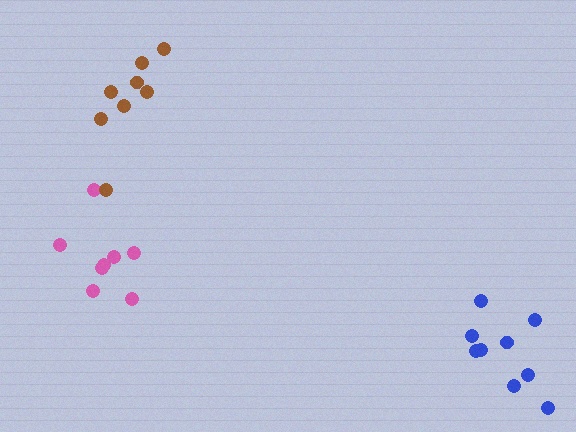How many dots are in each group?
Group 1: 9 dots, Group 2: 8 dots, Group 3: 8 dots (25 total).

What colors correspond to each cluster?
The clusters are colored: blue, pink, brown.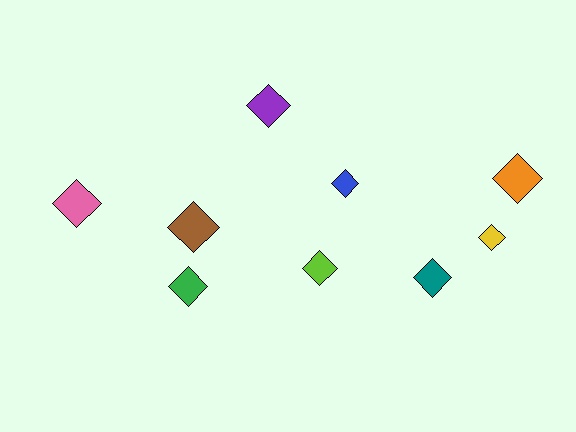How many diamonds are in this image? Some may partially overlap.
There are 9 diamonds.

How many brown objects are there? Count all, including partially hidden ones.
There is 1 brown object.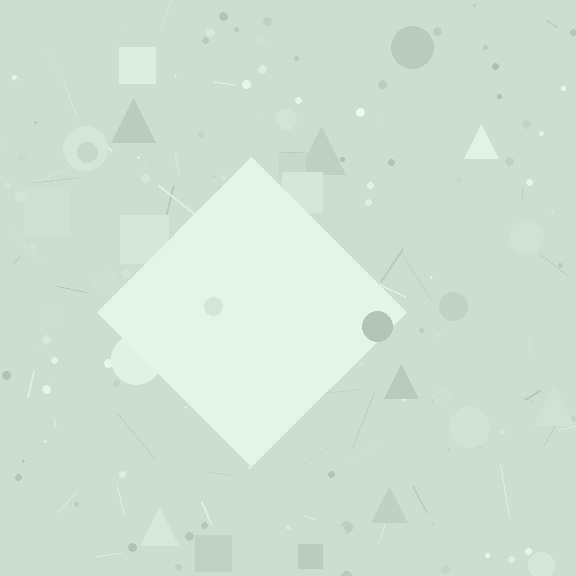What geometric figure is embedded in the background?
A diamond is embedded in the background.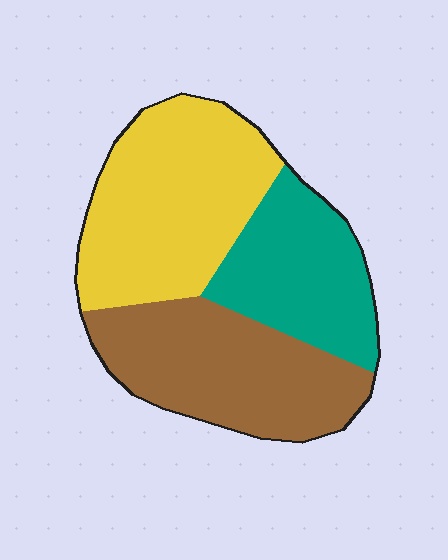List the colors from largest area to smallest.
From largest to smallest: yellow, brown, teal.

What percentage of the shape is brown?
Brown covers 35% of the shape.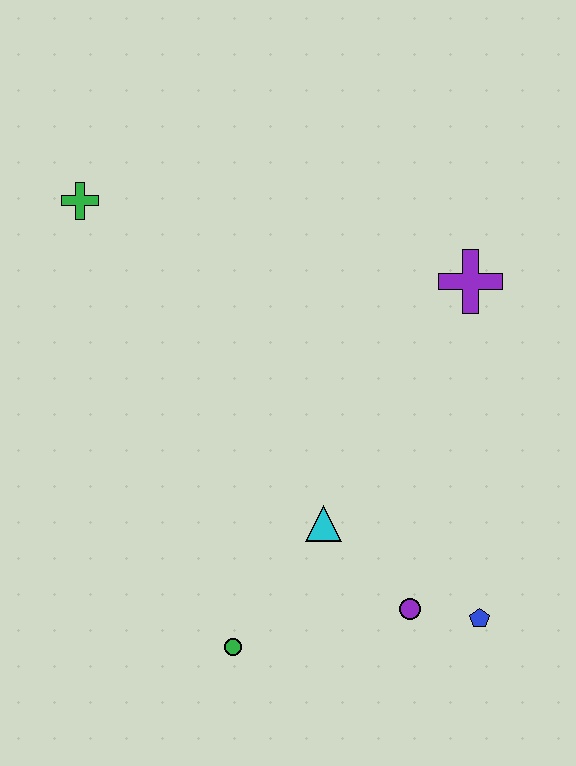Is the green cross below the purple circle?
No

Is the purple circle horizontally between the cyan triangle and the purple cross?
Yes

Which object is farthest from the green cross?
The blue pentagon is farthest from the green cross.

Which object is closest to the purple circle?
The blue pentagon is closest to the purple circle.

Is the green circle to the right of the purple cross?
No